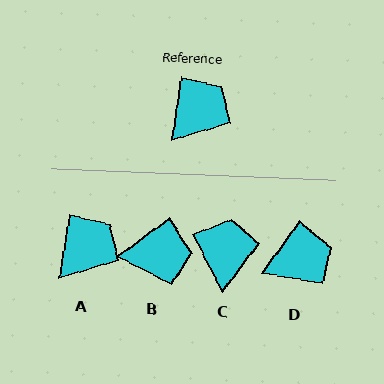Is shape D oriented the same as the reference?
No, it is off by about 27 degrees.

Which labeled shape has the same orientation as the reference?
A.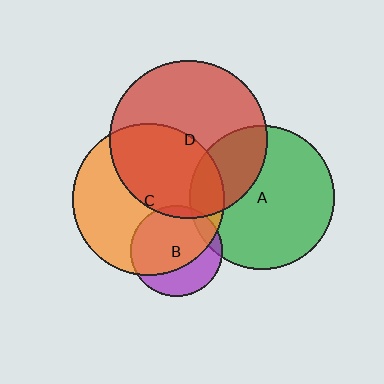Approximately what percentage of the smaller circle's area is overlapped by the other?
Approximately 10%.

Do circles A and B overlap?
Yes.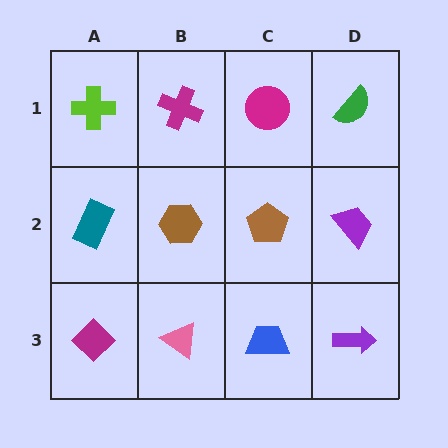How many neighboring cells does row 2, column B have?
4.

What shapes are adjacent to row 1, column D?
A purple trapezoid (row 2, column D), a magenta circle (row 1, column C).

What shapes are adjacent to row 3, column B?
A brown hexagon (row 2, column B), a magenta diamond (row 3, column A), a blue trapezoid (row 3, column C).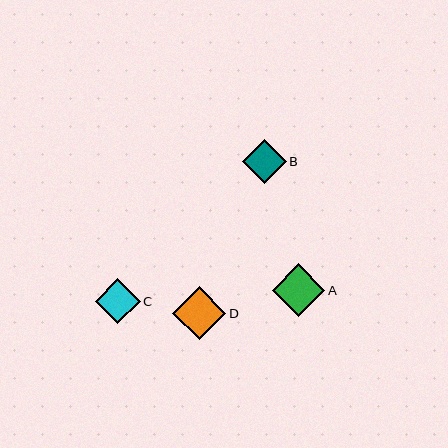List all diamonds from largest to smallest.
From largest to smallest: D, A, C, B.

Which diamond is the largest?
Diamond D is the largest with a size of approximately 53 pixels.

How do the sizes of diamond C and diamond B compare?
Diamond C and diamond B are approximately the same size.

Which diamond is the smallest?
Diamond B is the smallest with a size of approximately 43 pixels.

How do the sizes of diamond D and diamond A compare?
Diamond D and diamond A are approximately the same size.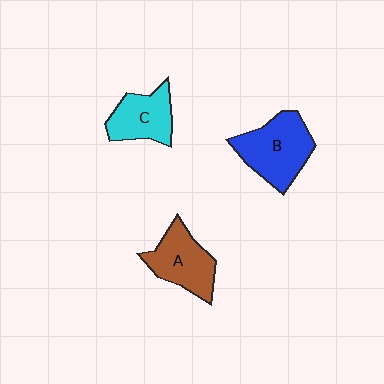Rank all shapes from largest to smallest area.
From largest to smallest: B (blue), A (brown), C (cyan).